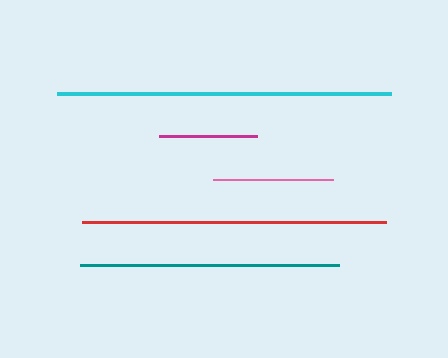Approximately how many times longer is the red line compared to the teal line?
The red line is approximately 1.2 times the length of the teal line.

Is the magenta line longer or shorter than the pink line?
The pink line is longer than the magenta line.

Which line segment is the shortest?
The magenta line is the shortest at approximately 98 pixels.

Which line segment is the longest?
The cyan line is the longest at approximately 334 pixels.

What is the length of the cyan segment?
The cyan segment is approximately 334 pixels long.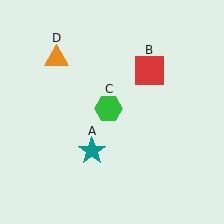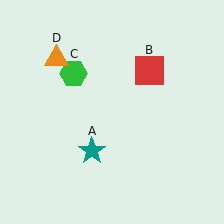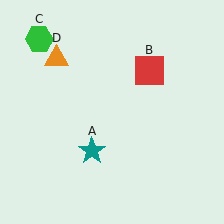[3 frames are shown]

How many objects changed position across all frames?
1 object changed position: green hexagon (object C).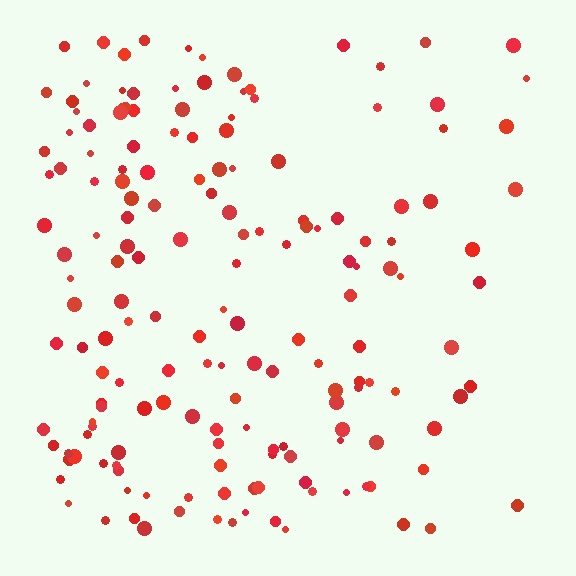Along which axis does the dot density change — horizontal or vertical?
Horizontal.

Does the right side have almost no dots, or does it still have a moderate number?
Still a moderate number, just noticeably fewer than the left.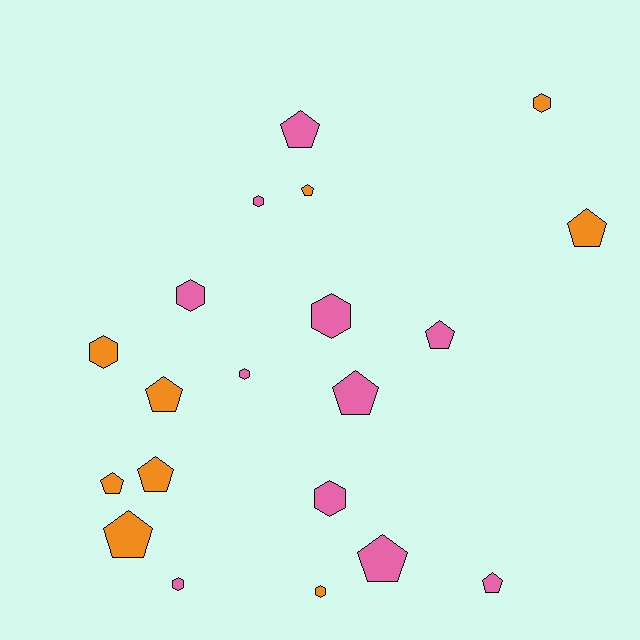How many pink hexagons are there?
There are 6 pink hexagons.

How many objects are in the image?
There are 20 objects.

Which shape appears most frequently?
Pentagon, with 11 objects.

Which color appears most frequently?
Pink, with 11 objects.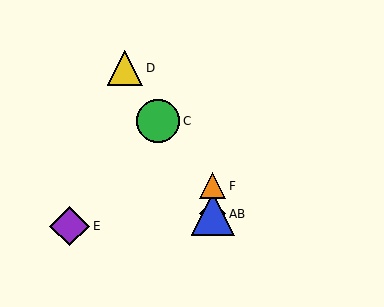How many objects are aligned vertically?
3 objects (A, B, F) are aligned vertically.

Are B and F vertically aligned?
Yes, both are at x≈213.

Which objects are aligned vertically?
Objects A, B, F are aligned vertically.